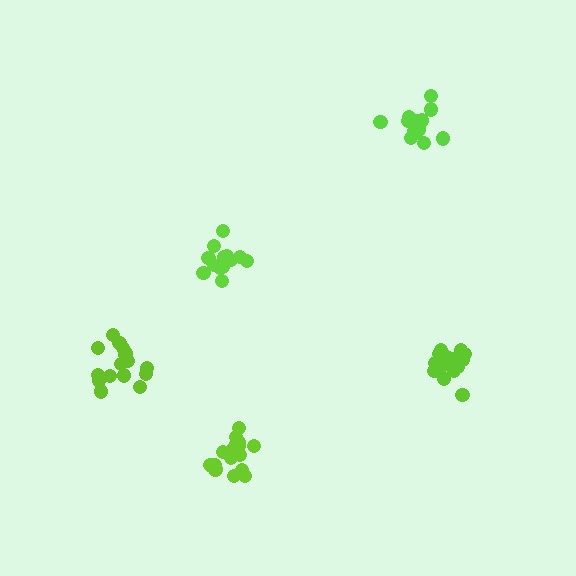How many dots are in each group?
Group 1: 13 dots, Group 2: 18 dots, Group 3: 17 dots, Group 4: 17 dots, Group 5: 14 dots (79 total).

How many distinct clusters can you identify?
There are 5 distinct clusters.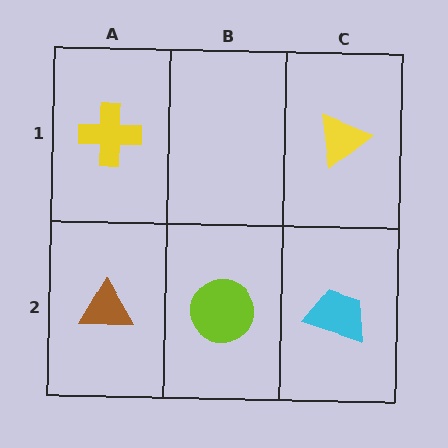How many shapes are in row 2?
3 shapes.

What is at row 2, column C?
A cyan trapezoid.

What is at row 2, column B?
A lime circle.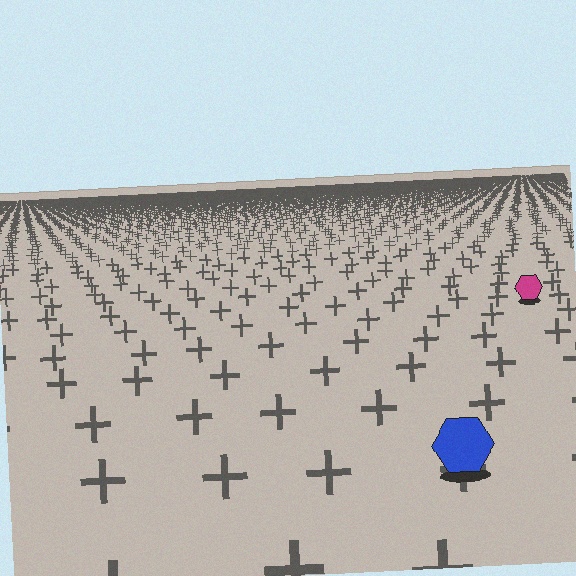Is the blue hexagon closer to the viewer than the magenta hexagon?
Yes. The blue hexagon is closer — you can tell from the texture gradient: the ground texture is coarser near it.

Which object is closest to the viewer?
The blue hexagon is closest. The texture marks near it are larger and more spread out.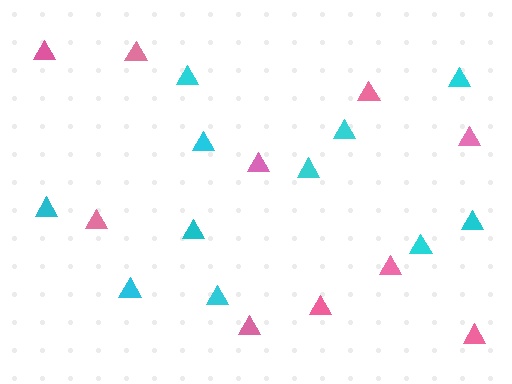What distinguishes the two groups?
There are 2 groups: one group of cyan triangles (11) and one group of pink triangles (10).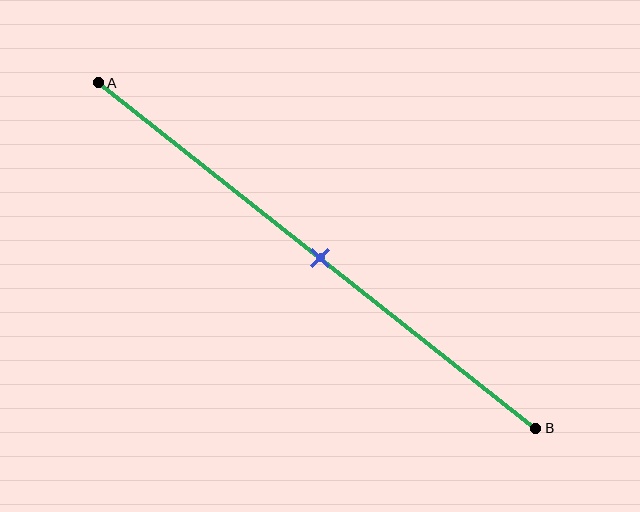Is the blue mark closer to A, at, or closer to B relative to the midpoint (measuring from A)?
The blue mark is approximately at the midpoint of segment AB.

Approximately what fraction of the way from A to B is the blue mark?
The blue mark is approximately 50% of the way from A to B.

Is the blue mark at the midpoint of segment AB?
Yes, the mark is approximately at the midpoint.